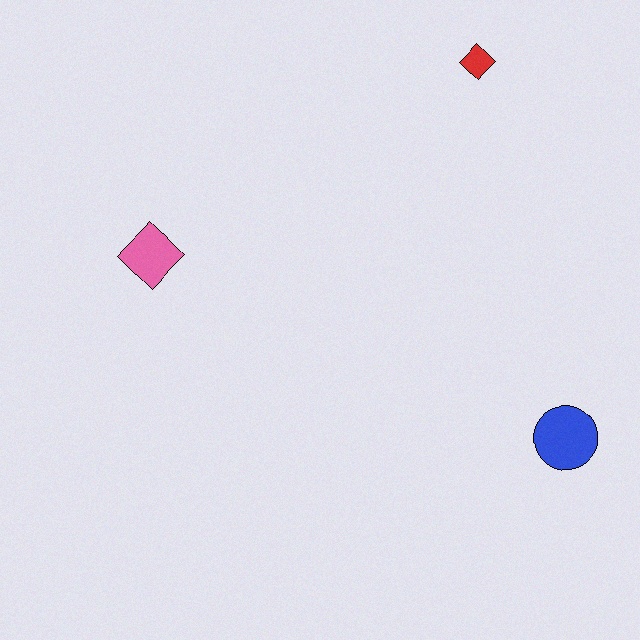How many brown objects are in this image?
There are no brown objects.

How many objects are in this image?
There are 3 objects.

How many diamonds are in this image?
There are 2 diamonds.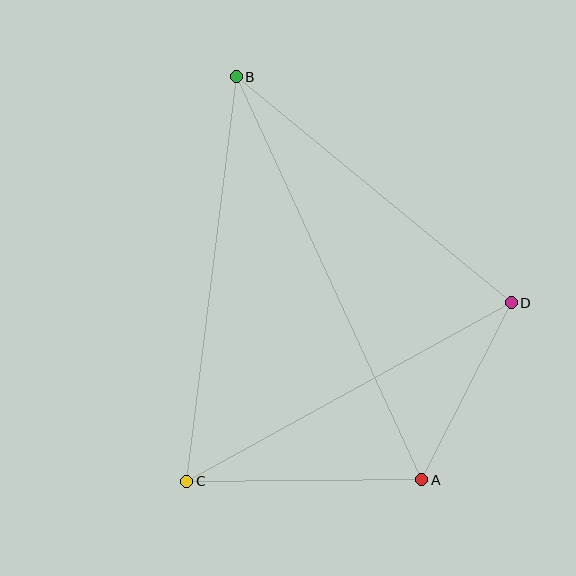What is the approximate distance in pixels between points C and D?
The distance between C and D is approximately 370 pixels.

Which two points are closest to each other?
Points A and D are closest to each other.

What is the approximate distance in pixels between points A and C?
The distance between A and C is approximately 235 pixels.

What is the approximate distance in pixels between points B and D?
The distance between B and D is approximately 356 pixels.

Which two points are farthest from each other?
Points A and B are farthest from each other.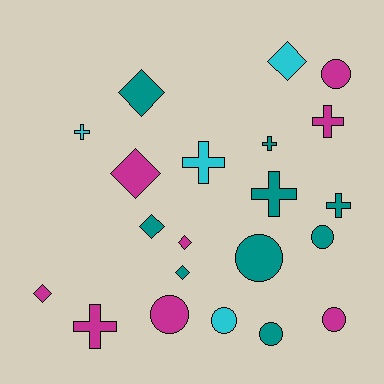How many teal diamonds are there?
There are 3 teal diamonds.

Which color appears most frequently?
Teal, with 9 objects.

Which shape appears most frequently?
Diamond, with 7 objects.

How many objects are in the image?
There are 21 objects.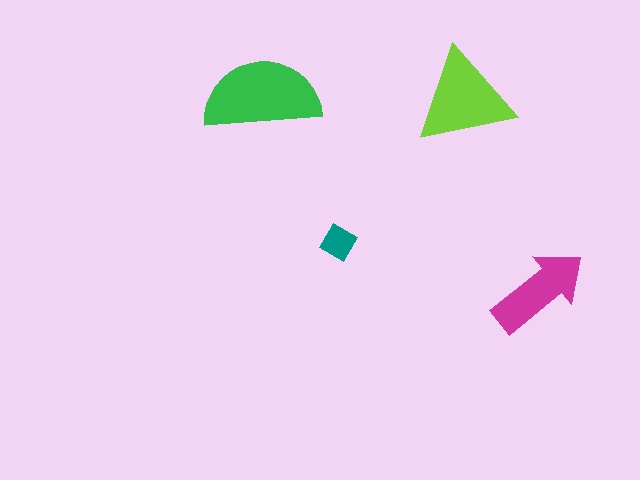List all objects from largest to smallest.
The green semicircle, the lime triangle, the magenta arrow, the teal diamond.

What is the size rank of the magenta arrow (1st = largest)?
3rd.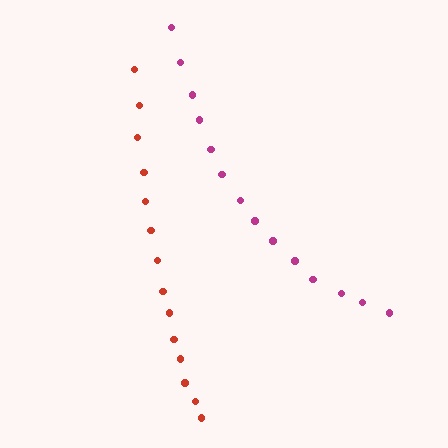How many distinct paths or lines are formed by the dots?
There are 2 distinct paths.